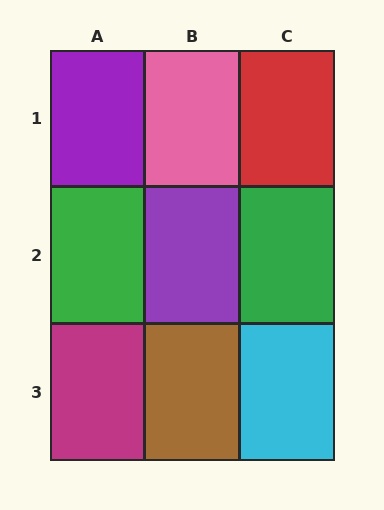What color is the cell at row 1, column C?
Red.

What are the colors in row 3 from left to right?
Magenta, brown, cyan.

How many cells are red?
1 cell is red.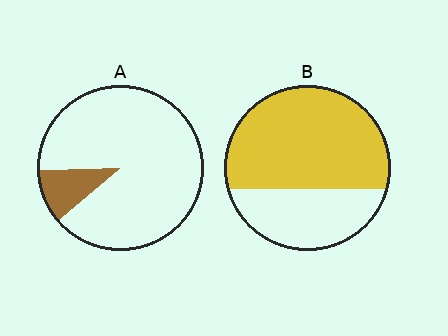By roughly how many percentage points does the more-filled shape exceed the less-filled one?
By roughly 55 percentage points (B over A).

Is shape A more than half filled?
No.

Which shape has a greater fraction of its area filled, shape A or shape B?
Shape B.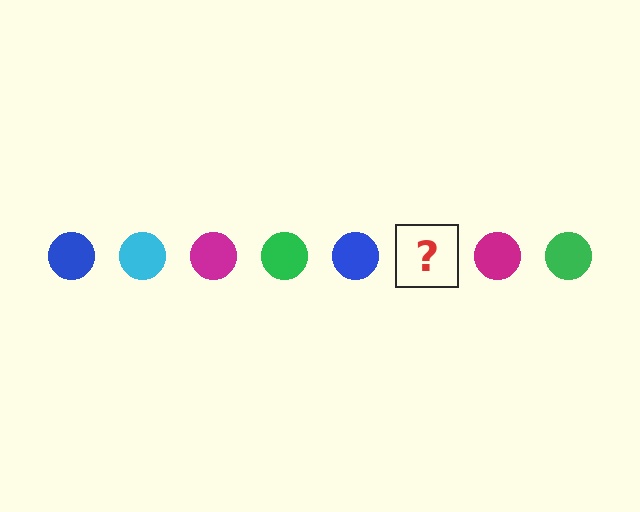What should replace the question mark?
The question mark should be replaced with a cyan circle.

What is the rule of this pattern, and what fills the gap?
The rule is that the pattern cycles through blue, cyan, magenta, green circles. The gap should be filled with a cyan circle.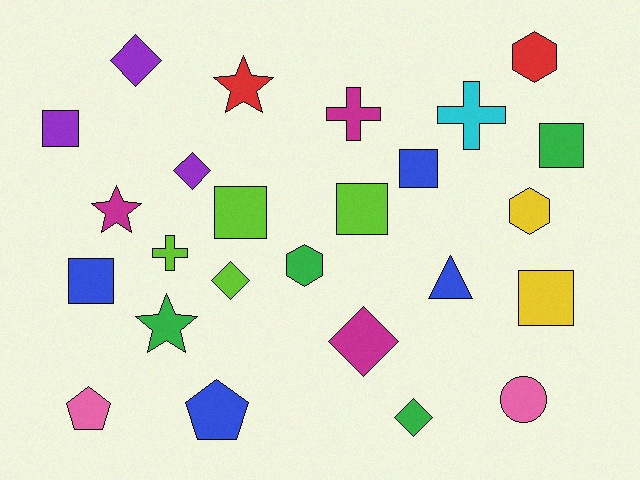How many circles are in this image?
There is 1 circle.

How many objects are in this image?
There are 25 objects.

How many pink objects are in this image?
There are 2 pink objects.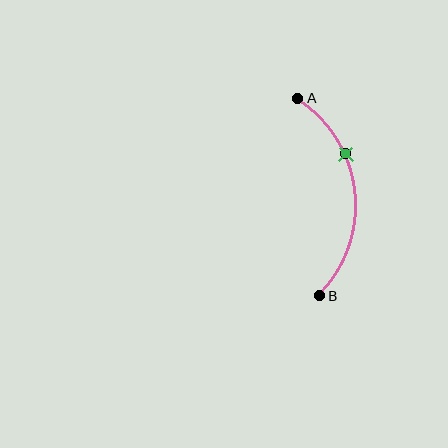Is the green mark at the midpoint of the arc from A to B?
No. The green mark lies on the arc but is closer to endpoint A. The arc midpoint would be at the point on the curve equidistant along the arc from both A and B.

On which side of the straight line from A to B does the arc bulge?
The arc bulges to the right of the straight line connecting A and B.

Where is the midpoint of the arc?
The arc midpoint is the point on the curve farthest from the straight line joining A and B. It sits to the right of that line.